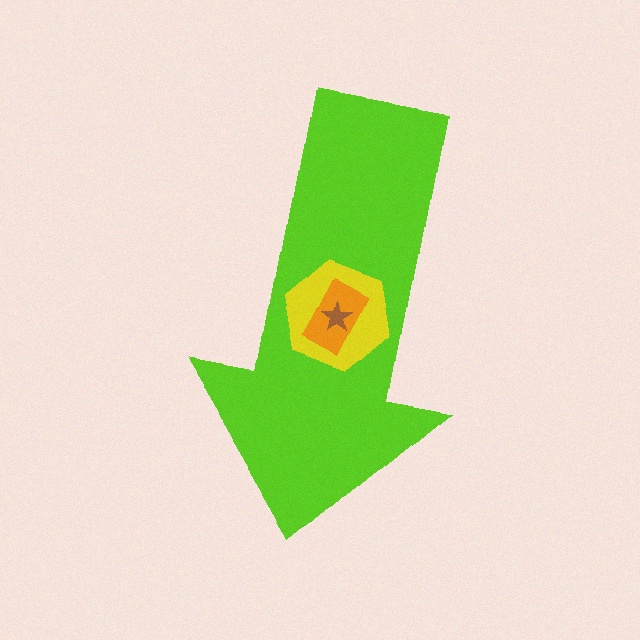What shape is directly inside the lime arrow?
The yellow hexagon.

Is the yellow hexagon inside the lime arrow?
Yes.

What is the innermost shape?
The brown star.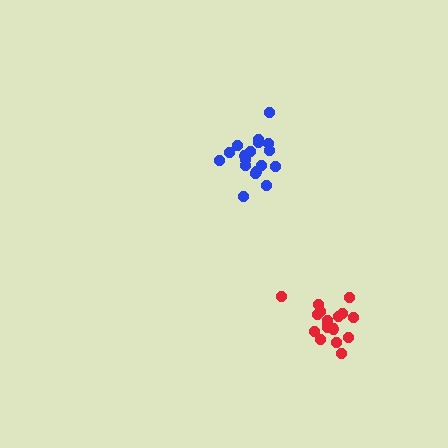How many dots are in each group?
Group 1: 18 dots, Group 2: 17 dots (35 total).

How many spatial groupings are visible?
There are 2 spatial groupings.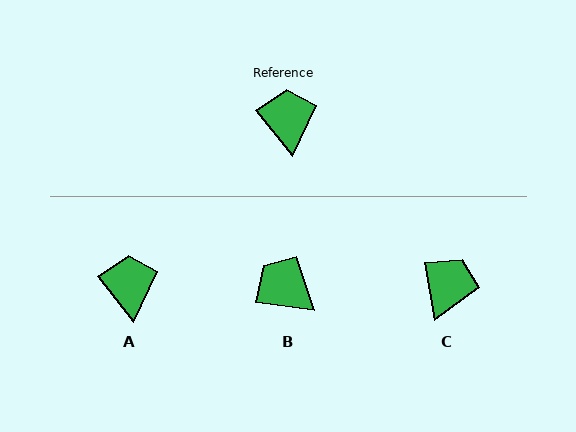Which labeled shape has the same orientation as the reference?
A.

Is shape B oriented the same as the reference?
No, it is off by about 44 degrees.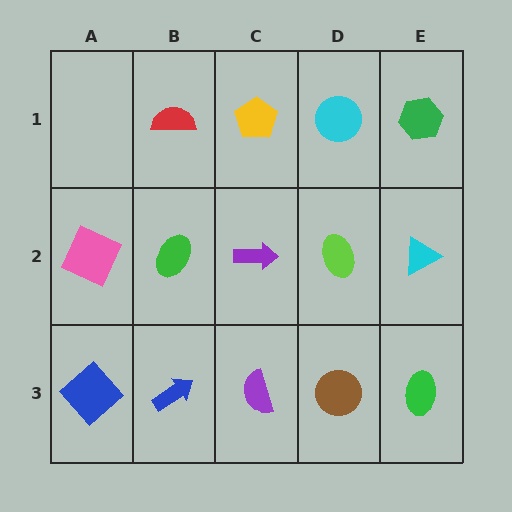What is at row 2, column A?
A pink square.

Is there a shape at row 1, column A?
No, that cell is empty.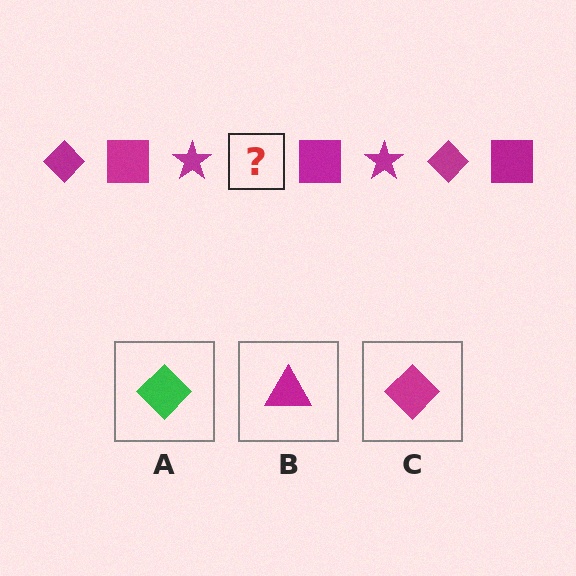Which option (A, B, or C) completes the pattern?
C.